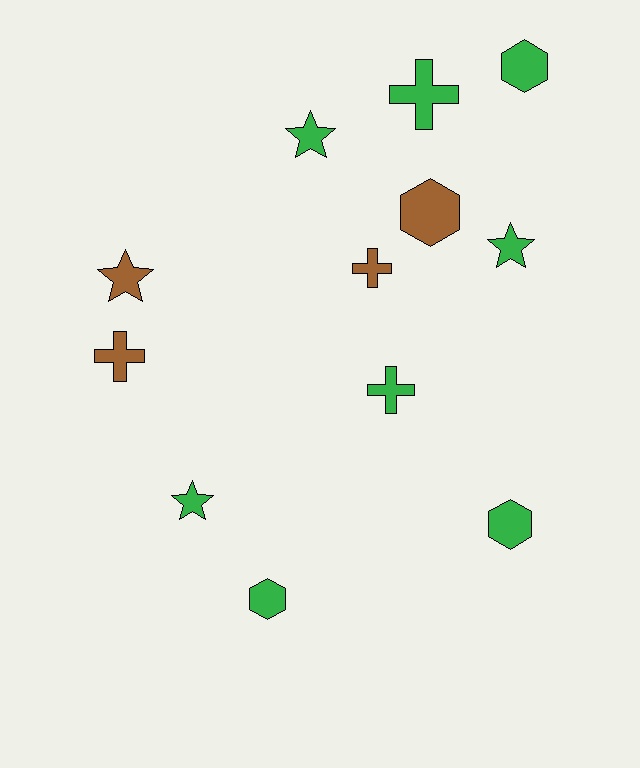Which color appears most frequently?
Green, with 8 objects.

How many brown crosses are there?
There are 2 brown crosses.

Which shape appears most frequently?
Hexagon, with 4 objects.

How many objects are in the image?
There are 12 objects.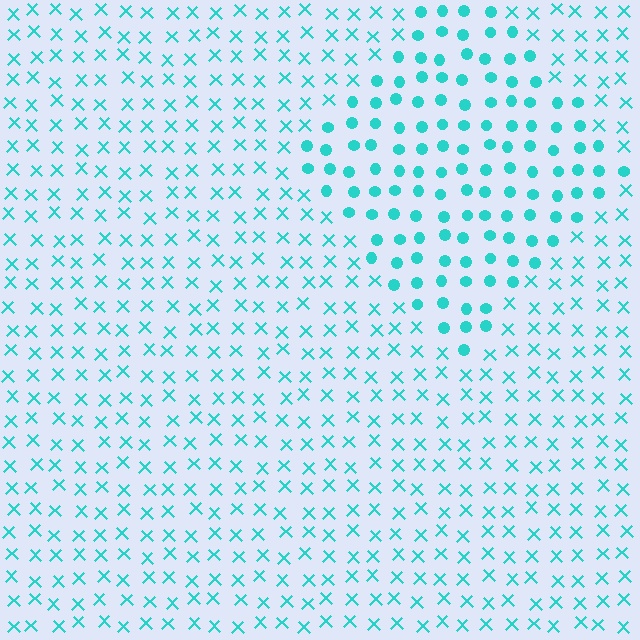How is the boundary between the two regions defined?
The boundary is defined by a change in element shape: circles inside vs. X marks outside. All elements share the same color and spacing.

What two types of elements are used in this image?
The image uses circles inside the diamond region and X marks outside it.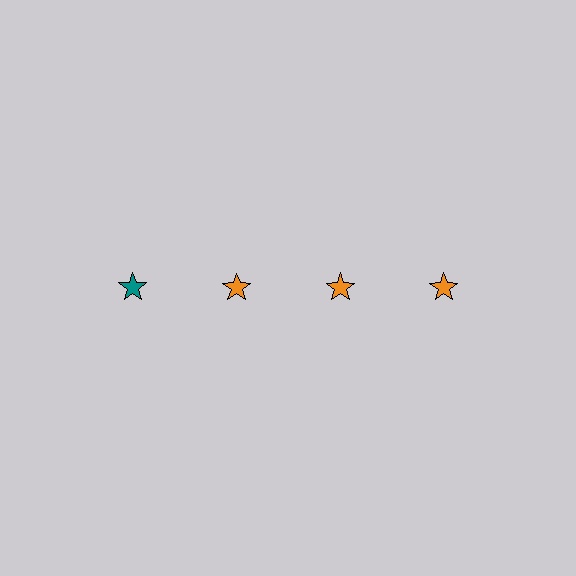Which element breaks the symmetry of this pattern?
The teal star in the top row, leftmost column breaks the symmetry. All other shapes are orange stars.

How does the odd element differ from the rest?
It has a different color: teal instead of orange.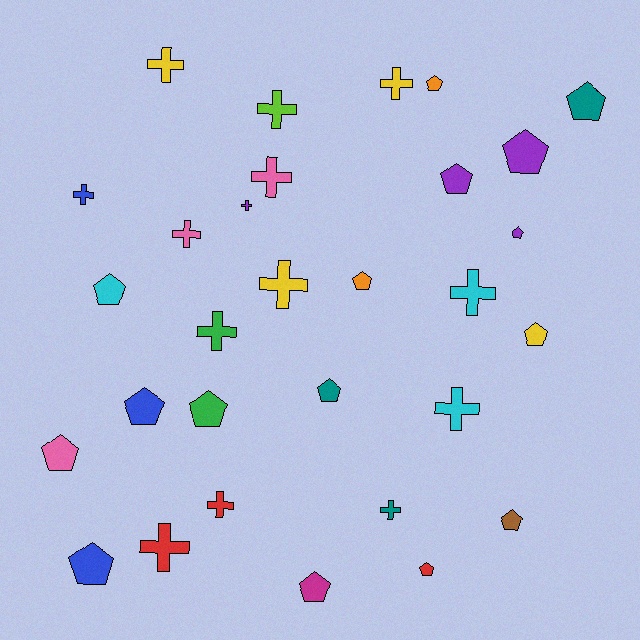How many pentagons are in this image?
There are 16 pentagons.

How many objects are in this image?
There are 30 objects.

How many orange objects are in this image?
There are 2 orange objects.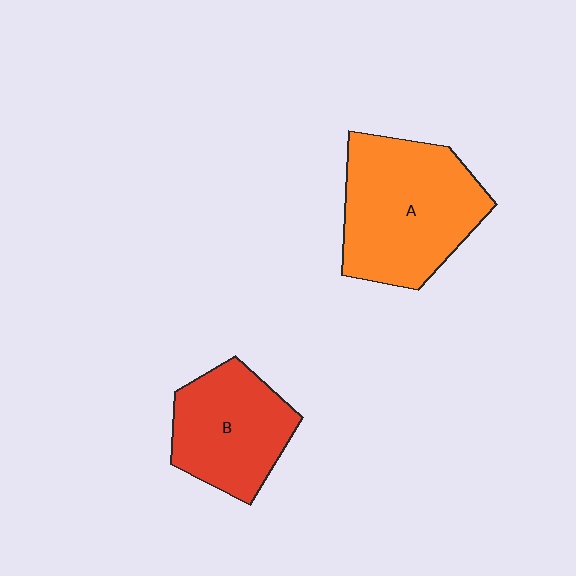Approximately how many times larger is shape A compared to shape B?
Approximately 1.4 times.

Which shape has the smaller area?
Shape B (red).